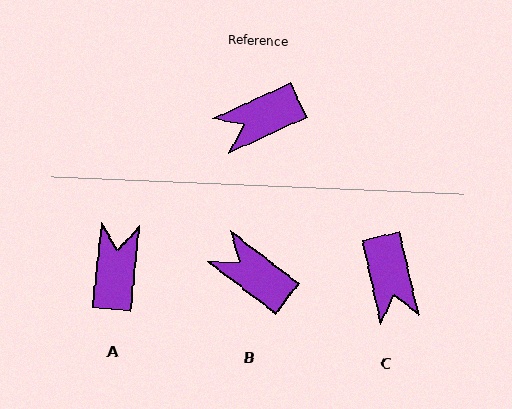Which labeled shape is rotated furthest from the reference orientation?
A, about 120 degrees away.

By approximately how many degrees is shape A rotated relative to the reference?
Approximately 120 degrees clockwise.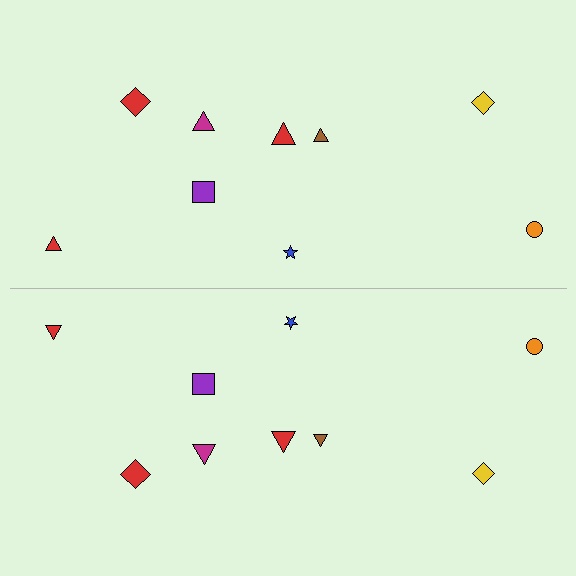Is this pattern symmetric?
Yes, this pattern has bilateral (reflection) symmetry.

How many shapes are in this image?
There are 18 shapes in this image.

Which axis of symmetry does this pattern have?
The pattern has a horizontal axis of symmetry running through the center of the image.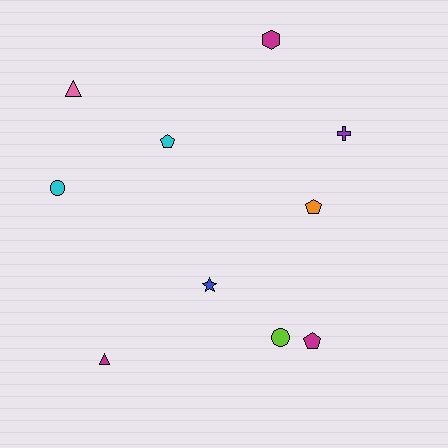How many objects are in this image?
There are 10 objects.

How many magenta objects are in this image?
There are 3 magenta objects.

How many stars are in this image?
There is 1 star.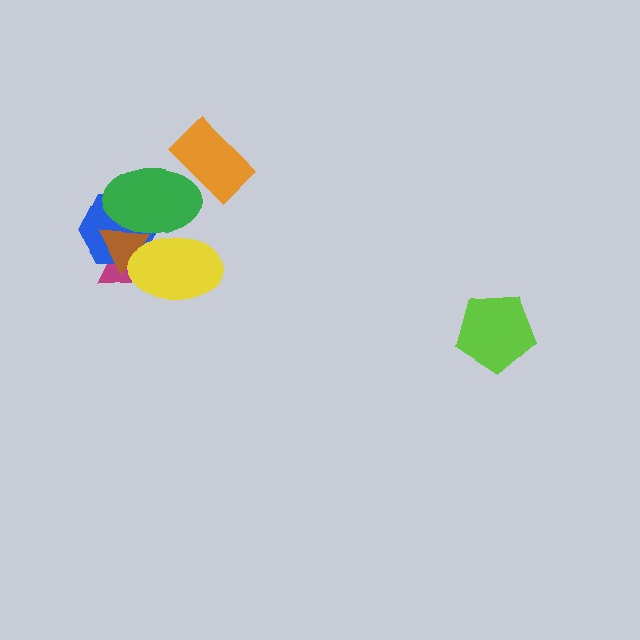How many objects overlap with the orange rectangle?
1 object overlaps with the orange rectangle.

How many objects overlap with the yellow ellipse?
4 objects overlap with the yellow ellipse.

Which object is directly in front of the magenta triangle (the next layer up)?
The blue hexagon is directly in front of the magenta triangle.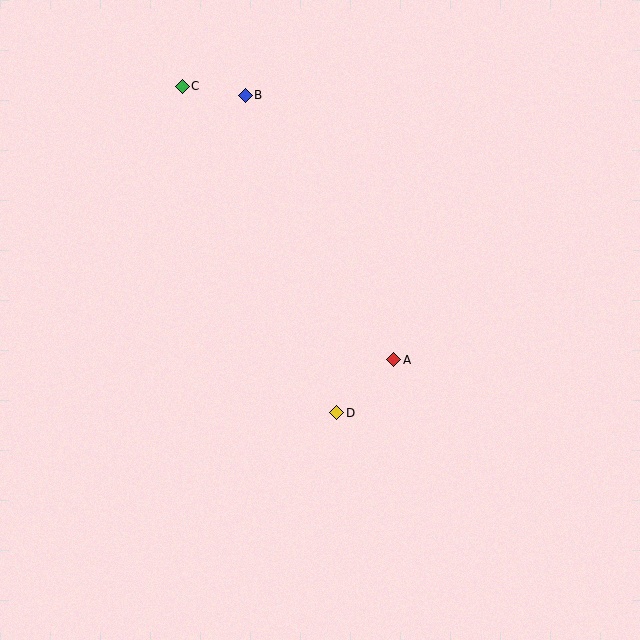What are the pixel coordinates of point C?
Point C is at (182, 86).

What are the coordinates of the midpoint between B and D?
The midpoint between B and D is at (291, 254).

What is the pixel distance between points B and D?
The distance between B and D is 330 pixels.